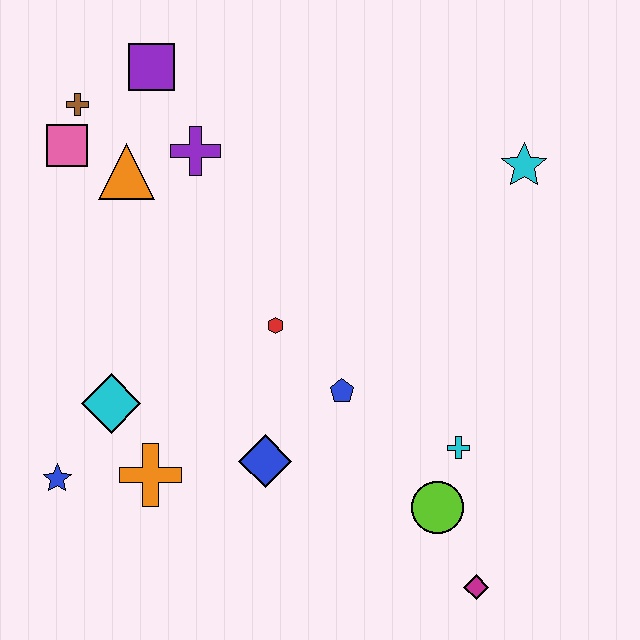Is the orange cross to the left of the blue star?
No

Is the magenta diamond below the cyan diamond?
Yes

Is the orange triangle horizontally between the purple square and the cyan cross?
No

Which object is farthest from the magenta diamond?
The brown cross is farthest from the magenta diamond.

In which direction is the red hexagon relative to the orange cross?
The red hexagon is above the orange cross.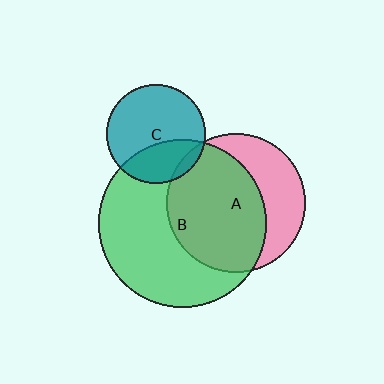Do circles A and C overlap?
Yes.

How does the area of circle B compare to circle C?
Approximately 2.9 times.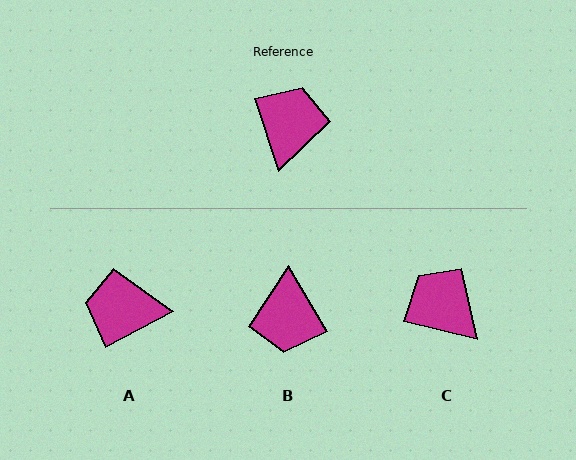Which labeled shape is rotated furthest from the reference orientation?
B, about 167 degrees away.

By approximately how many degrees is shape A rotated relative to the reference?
Approximately 100 degrees counter-clockwise.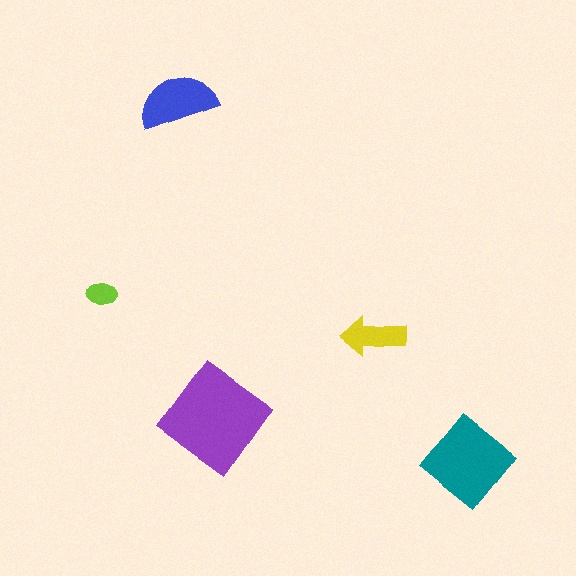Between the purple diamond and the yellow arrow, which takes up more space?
The purple diamond.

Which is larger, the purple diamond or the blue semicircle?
The purple diamond.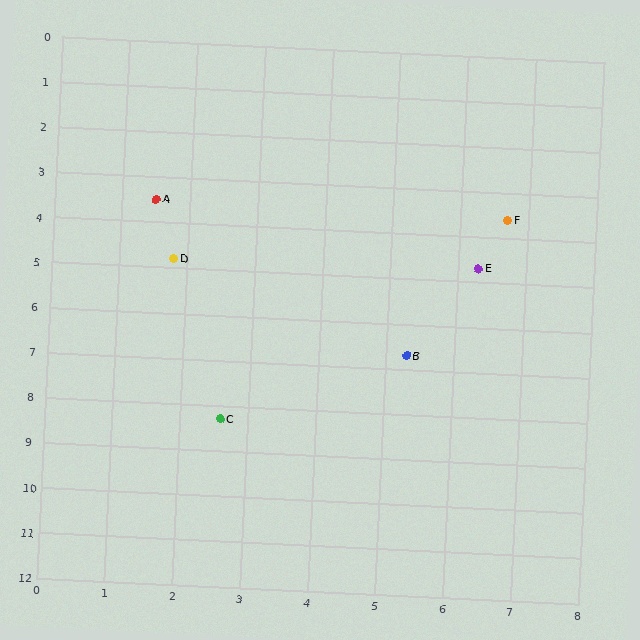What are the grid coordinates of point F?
Point F is at approximately (6.7, 3.6).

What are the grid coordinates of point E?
Point E is at approximately (6.3, 4.7).